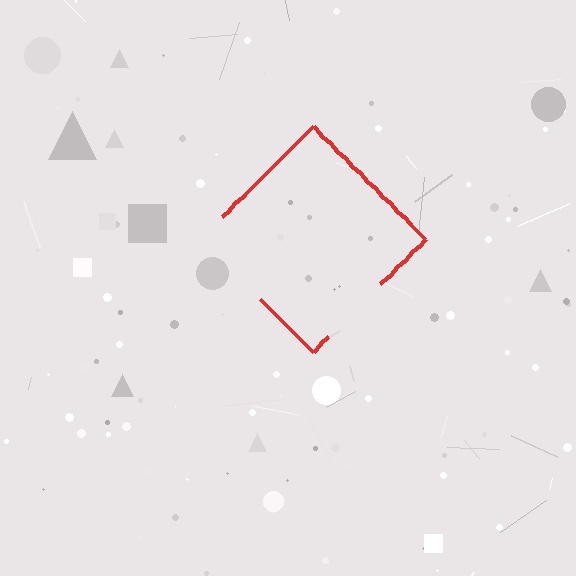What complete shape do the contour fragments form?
The contour fragments form a diamond.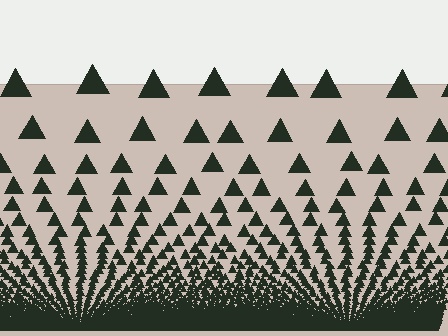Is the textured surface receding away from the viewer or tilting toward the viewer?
The surface appears to tilt toward the viewer. Texture elements get larger and sparser toward the top.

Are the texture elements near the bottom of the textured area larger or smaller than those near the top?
Smaller. The gradient is inverted — elements near the bottom are smaller and denser.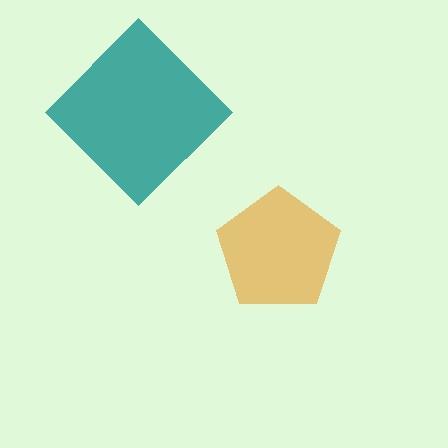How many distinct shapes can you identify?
There are 2 distinct shapes: an orange pentagon, a teal diamond.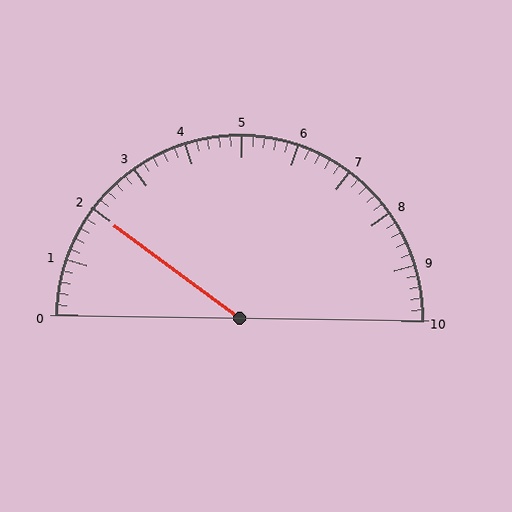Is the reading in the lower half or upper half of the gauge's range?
The reading is in the lower half of the range (0 to 10).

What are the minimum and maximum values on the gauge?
The gauge ranges from 0 to 10.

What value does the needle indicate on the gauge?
The needle indicates approximately 2.0.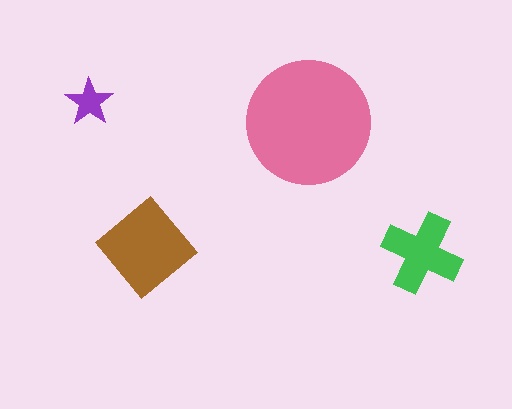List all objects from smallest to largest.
The purple star, the green cross, the brown diamond, the pink circle.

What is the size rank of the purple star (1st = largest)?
4th.